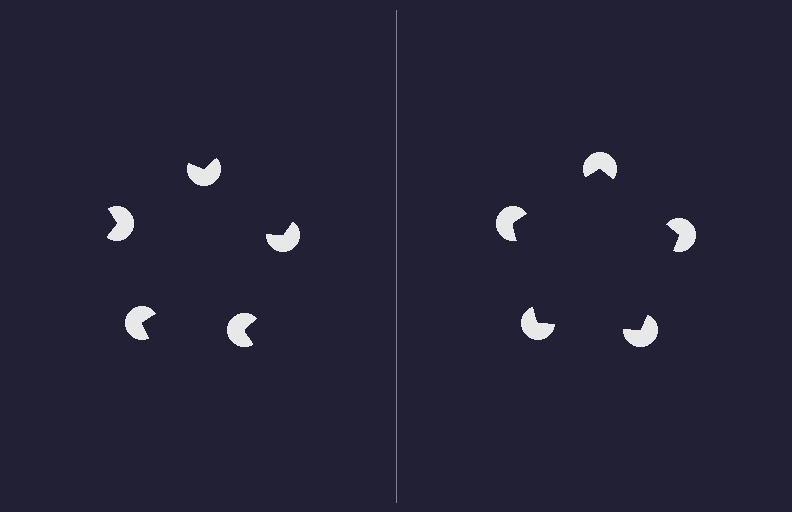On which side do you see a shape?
An illusory pentagon appears on the right side. On the left side the wedge cuts are rotated, so no coherent shape forms.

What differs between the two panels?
The pac-man discs are positioned identically on both sides; only the wedge orientations differ. On the right they align to a pentagon; on the left they are misaligned.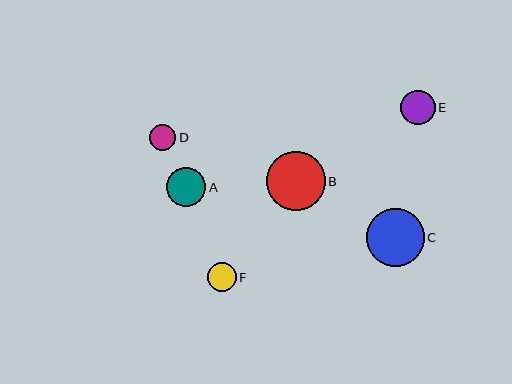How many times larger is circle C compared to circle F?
Circle C is approximately 2.0 times the size of circle F.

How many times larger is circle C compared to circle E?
Circle C is approximately 1.7 times the size of circle E.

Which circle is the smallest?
Circle D is the smallest with a size of approximately 26 pixels.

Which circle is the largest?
Circle B is the largest with a size of approximately 59 pixels.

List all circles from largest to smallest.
From largest to smallest: B, C, A, E, F, D.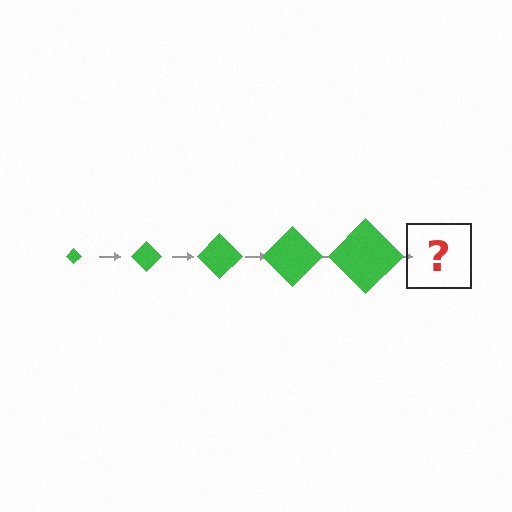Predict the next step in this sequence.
The next step is a green diamond, larger than the previous one.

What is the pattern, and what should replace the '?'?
The pattern is that the diamond gets progressively larger each step. The '?' should be a green diamond, larger than the previous one.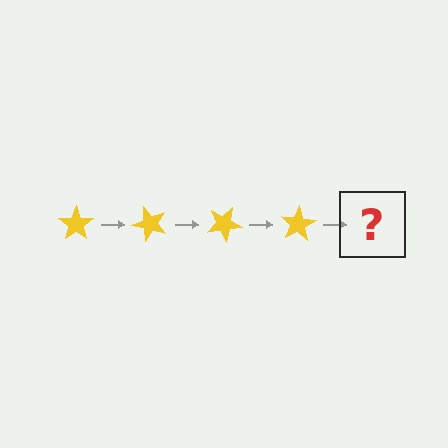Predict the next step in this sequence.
The next step is a yellow star rotated 200 degrees.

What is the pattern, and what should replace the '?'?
The pattern is that the star rotates 50 degrees each step. The '?' should be a yellow star rotated 200 degrees.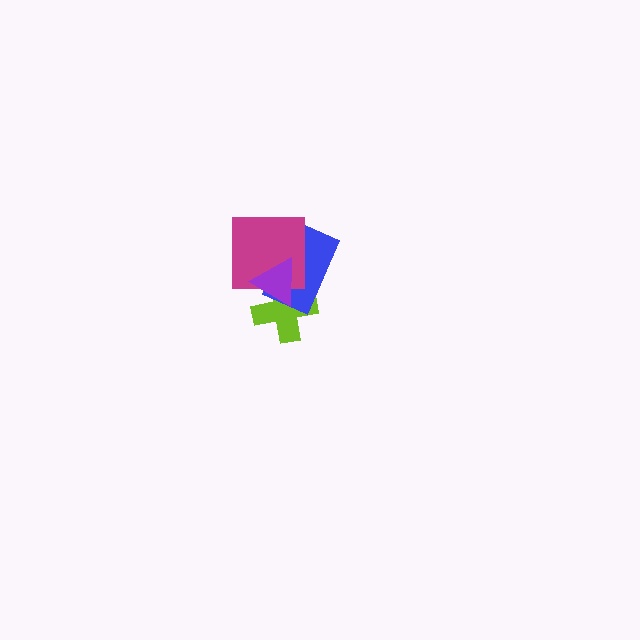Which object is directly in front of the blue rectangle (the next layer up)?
The magenta square is directly in front of the blue rectangle.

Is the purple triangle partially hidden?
No, no other shape covers it.